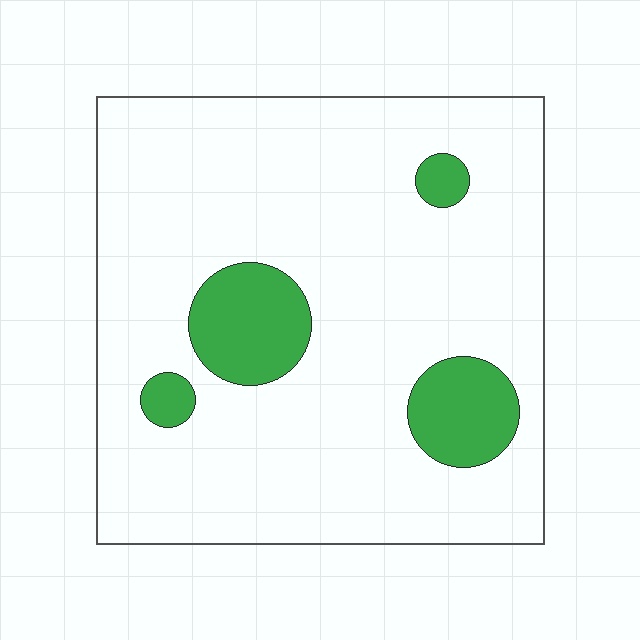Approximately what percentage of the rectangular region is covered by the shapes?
Approximately 15%.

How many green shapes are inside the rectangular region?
4.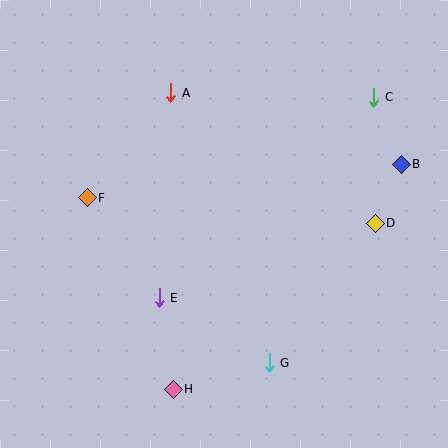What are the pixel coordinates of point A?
Point A is at (171, 93).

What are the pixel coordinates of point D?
Point D is at (375, 223).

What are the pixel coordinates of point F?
Point F is at (87, 198).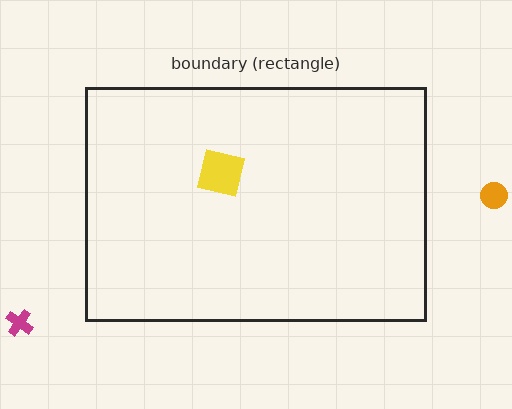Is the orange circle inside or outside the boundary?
Outside.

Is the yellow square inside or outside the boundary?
Inside.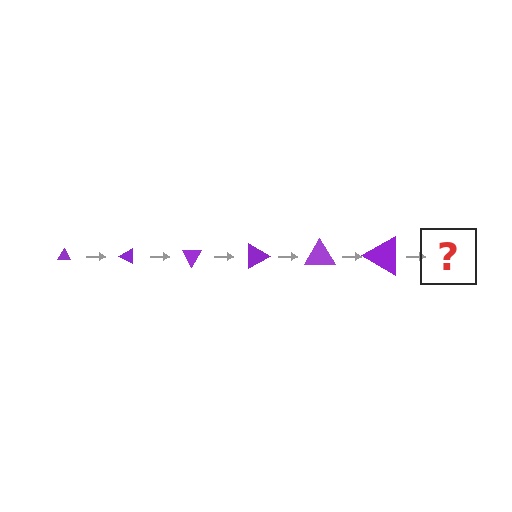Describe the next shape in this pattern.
It should be a triangle, larger than the previous one and rotated 180 degrees from the start.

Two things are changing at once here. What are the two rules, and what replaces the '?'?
The two rules are that the triangle grows larger each step and it rotates 30 degrees each step. The '?' should be a triangle, larger than the previous one and rotated 180 degrees from the start.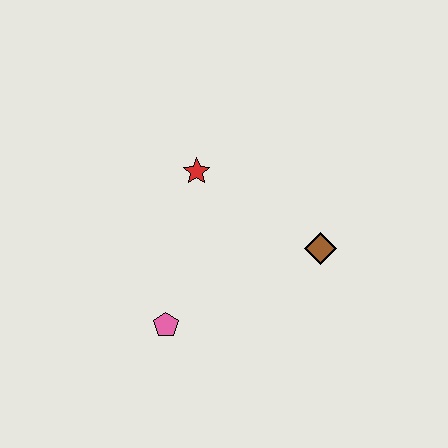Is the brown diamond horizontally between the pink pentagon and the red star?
No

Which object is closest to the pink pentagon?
The red star is closest to the pink pentagon.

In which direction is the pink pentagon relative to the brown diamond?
The pink pentagon is to the left of the brown diamond.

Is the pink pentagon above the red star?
No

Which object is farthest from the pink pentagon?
The brown diamond is farthest from the pink pentagon.